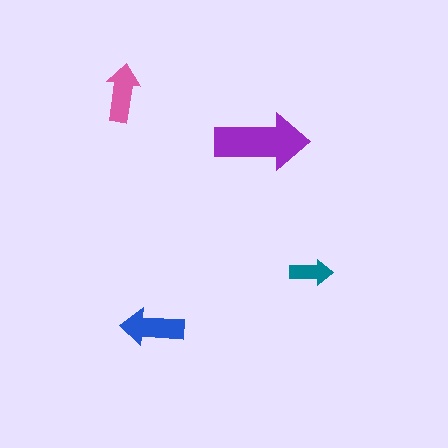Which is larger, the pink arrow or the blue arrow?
The blue one.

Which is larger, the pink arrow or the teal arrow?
The pink one.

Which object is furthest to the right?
The teal arrow is rightmost.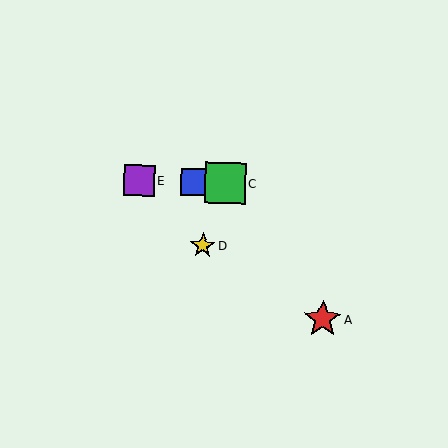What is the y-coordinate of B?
Object B is at y≈182.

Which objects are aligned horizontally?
Objects B, C, E are aligned horizontally.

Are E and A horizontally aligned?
No, E is at y≈181 and A is at y≈319.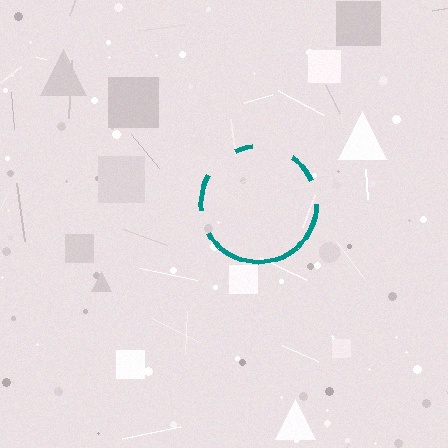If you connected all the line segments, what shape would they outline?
They would outline a circle.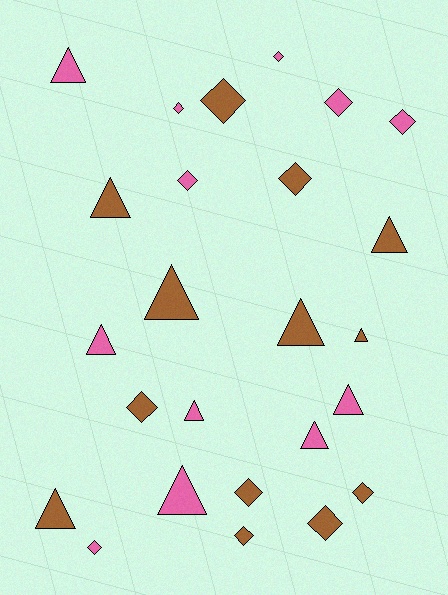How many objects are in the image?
There are 25 objects.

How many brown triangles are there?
There are 6 brown triangles.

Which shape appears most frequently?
Diamond, with 13 objects.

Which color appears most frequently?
Brown, with 13 objects.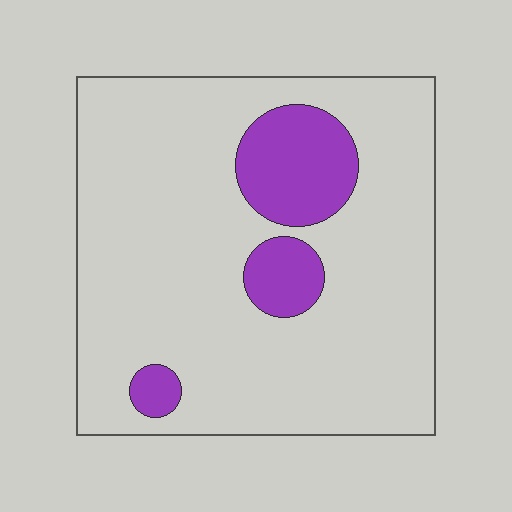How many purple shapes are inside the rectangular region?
3.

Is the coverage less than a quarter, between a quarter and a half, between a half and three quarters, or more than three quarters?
Less than a quarter.